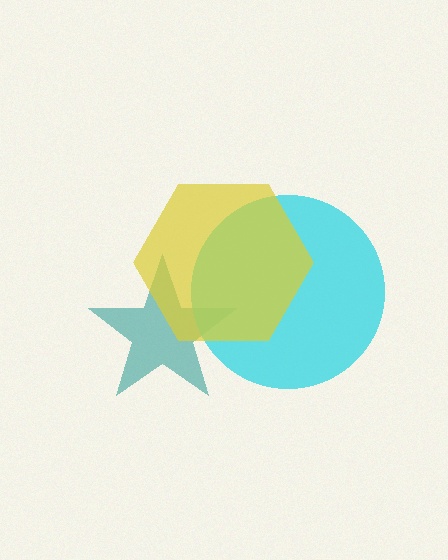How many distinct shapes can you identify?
There are 3 distinct shapes: a teal star, a cyan circle, a yellow hexagon.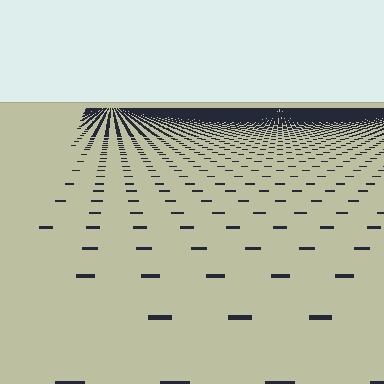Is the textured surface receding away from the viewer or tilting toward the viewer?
The surface is receding away from the viewer. Texture elements get smaller and denser toward the top.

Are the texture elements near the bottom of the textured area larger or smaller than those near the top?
Larger. Near the bottom, elements are closer to the viewer and appear at a bigger on-screen size.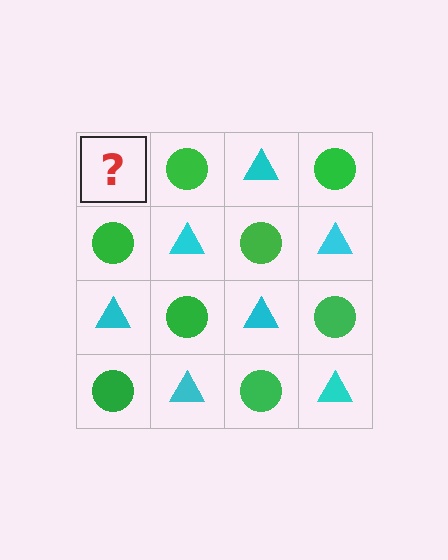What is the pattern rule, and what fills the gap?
The rule is that it alternates cyan triangle and green circle in a checkerboard pattern. The gap should be filled with a cyan triangle.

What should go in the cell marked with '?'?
The missing cell should contain a cyan triangle.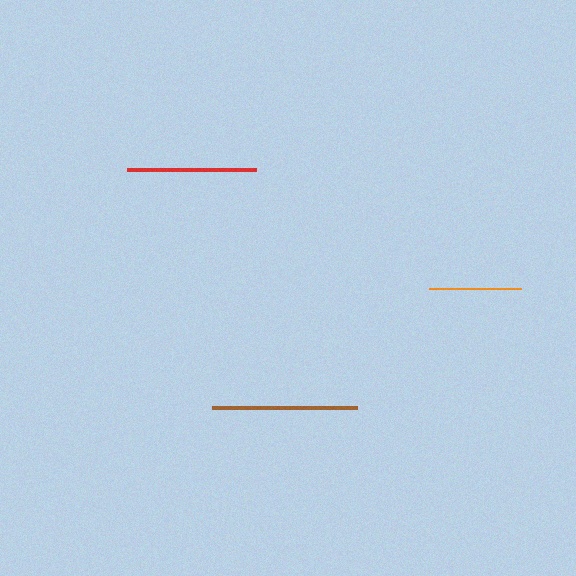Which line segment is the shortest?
The orange line is the shortest at approximately 92 pixels.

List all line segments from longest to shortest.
From longest to shortest: brown, red, orange.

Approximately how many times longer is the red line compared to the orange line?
The red line is approximately 1.4 times the length of the orange line.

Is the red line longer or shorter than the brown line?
The brown line is longer than the red line.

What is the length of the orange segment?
The orange segment is approximately 92 pixels long.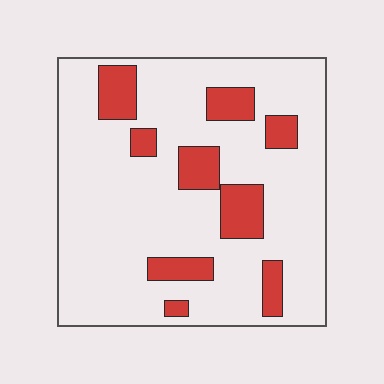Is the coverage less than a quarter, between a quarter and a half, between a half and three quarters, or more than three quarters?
Less than a quarter.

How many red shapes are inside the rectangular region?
9.